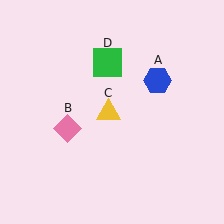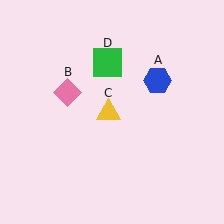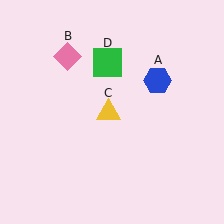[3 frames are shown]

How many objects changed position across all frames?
1 object changed position: pink diamond (object B).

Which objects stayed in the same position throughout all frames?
Blue hexagon (object A) and yellow triangle (object C) and green square (object D) remained stationary.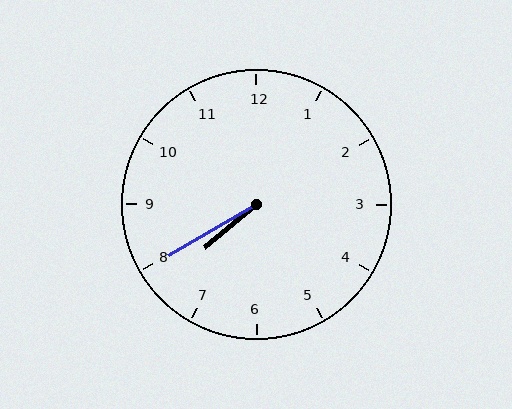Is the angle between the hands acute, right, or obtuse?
It is acute.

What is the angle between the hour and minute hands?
Approximately 10 degrees.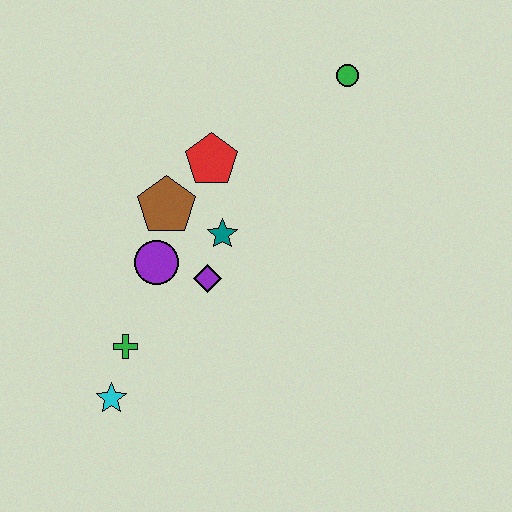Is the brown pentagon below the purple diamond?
No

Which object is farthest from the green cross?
The green circle is farthest from the green cross.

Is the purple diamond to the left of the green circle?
Yes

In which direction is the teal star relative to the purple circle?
The teal star is to the right of the purple circle.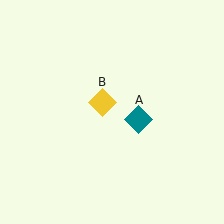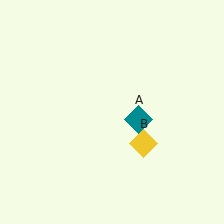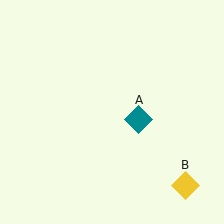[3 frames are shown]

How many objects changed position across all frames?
1 object changed position: yellow diamond (object B).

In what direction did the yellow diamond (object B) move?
The yellow diamond (object B) moved down and to the right.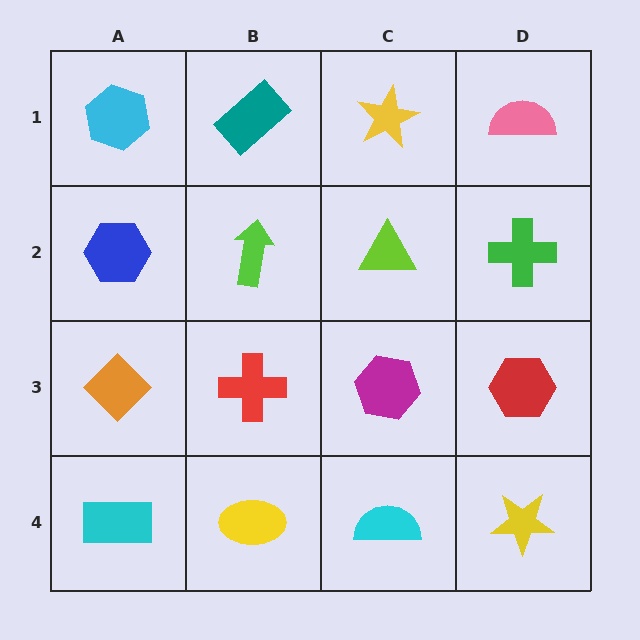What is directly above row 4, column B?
A red cross.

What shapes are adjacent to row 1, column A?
A blue hexagon (row 2, column A), a teal rectangle (row 1, column B).